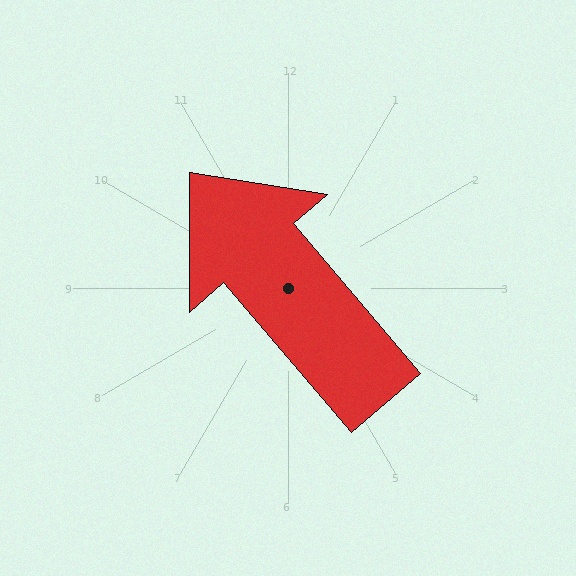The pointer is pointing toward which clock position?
Roughly 11 o'clock.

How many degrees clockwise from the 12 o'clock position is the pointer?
Approximately 320 degrees.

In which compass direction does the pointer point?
Northwest.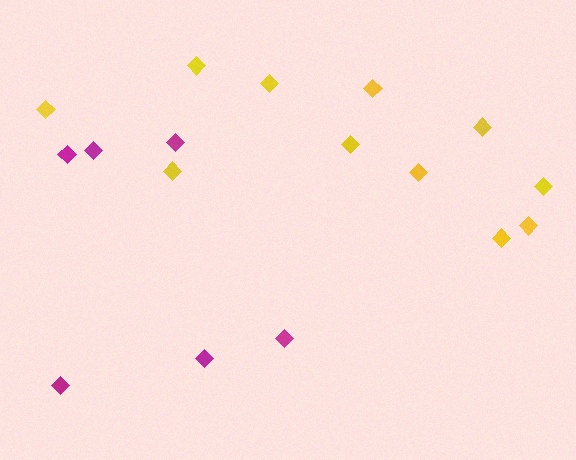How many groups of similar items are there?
There are 2 groups: one group of magenta diamonds (6) and one group of yellow diamonds (11).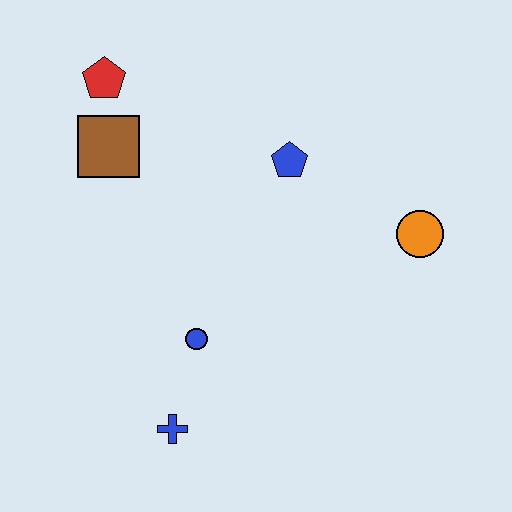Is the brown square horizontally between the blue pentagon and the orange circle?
No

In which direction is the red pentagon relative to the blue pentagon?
The red pentagon is to the left of the blue pentagon.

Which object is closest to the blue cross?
The blue circle is closest to the blue cross.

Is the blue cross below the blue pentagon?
Yes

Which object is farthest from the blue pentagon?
The blue cross is farthest from the blue pentagon.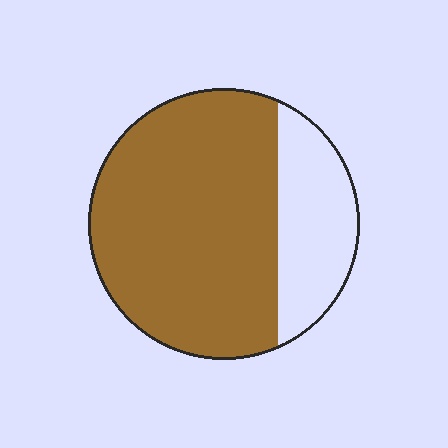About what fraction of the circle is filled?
About three quarters (3/4).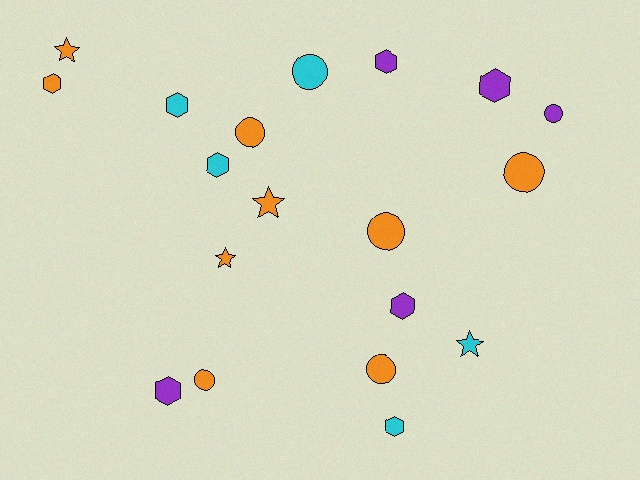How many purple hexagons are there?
There are 4 purple hexagons.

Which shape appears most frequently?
Hexagon, with 8 objects.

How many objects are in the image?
There are 19 objects.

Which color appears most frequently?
Orange, with 9 objects.